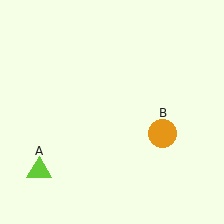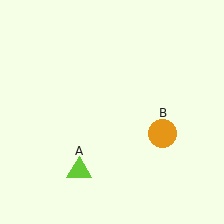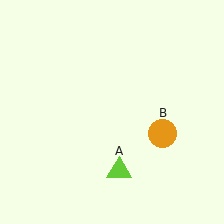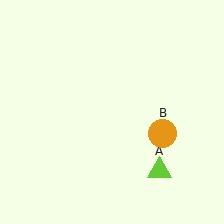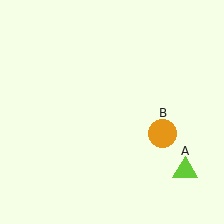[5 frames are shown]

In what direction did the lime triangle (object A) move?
The lime triangle (object A) moved right.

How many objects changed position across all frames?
1 object changed position: lime triangle (object A).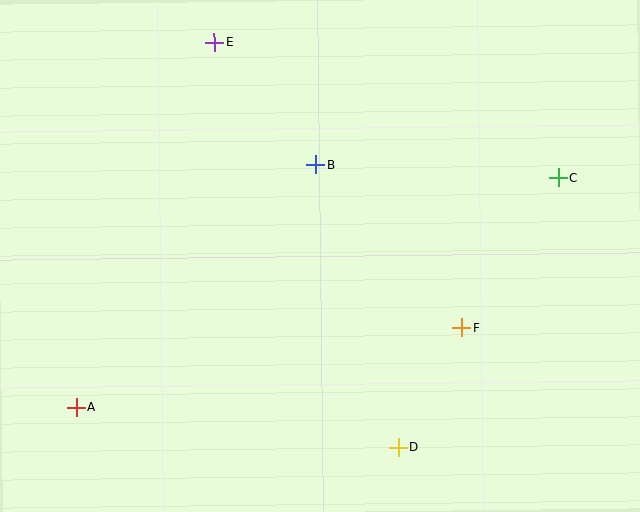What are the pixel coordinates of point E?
Point E is at (214, 43).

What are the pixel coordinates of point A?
Point A is at (76, 407).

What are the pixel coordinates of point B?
Point B is at (316, 165).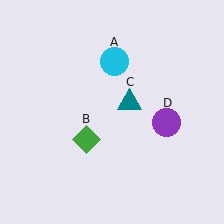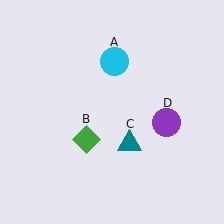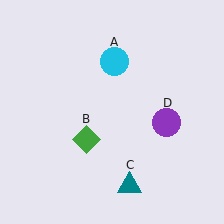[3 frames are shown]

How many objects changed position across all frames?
1 object changed position: teal triangle (object C).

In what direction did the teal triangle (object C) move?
The teal triangle (object C) moved down.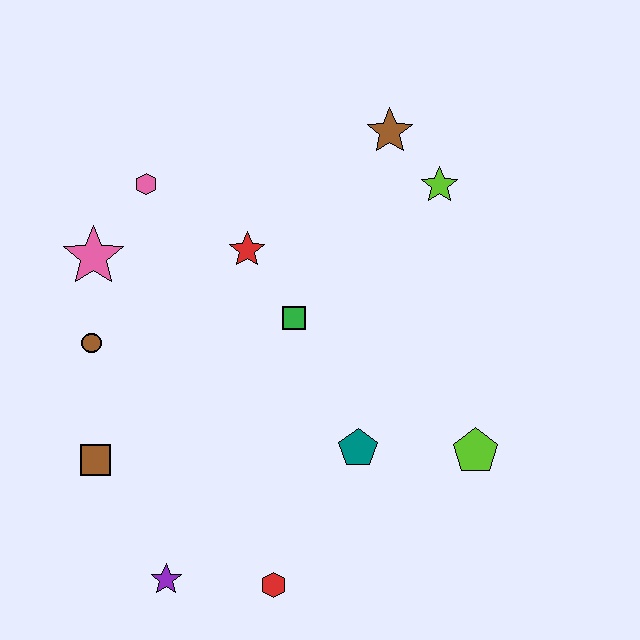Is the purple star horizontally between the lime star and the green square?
No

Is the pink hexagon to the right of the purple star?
No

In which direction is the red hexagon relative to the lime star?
The red hexagon is below the lime star.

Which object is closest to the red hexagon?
The purple star is closest to the red hexagon.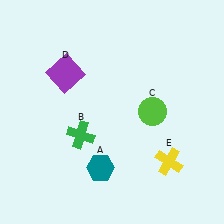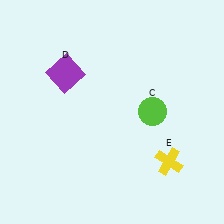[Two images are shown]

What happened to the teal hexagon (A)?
The teal hexagon (A) was removed in Image 2. It was in the bottom-left area of Image 1.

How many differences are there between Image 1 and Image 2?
There are 2 differences between the two images.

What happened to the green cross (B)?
The green cross (B) was removed in Image 2. It was in the bottom-left area of Image 1.